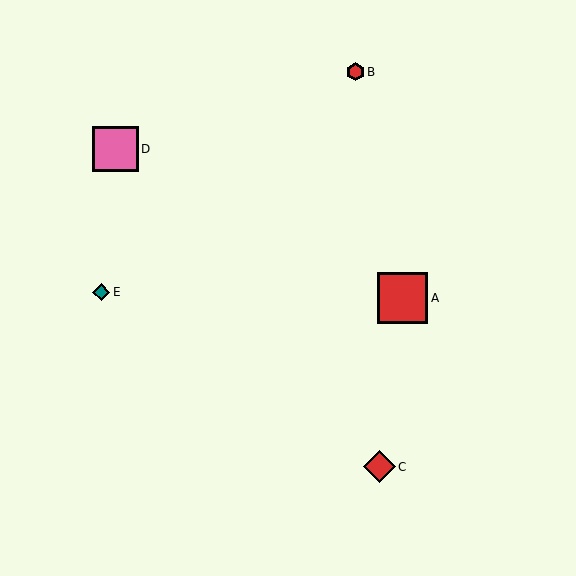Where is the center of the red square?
The center of the red square is at (403, 298).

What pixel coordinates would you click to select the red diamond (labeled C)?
Click at (379, 467) to select the red diamond C.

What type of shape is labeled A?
Shape A is a red square.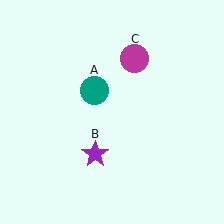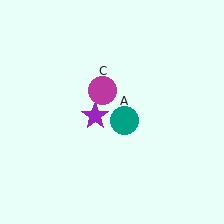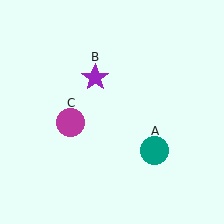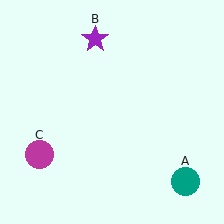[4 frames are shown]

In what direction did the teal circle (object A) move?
The teal circle (object A) moved down and to the right.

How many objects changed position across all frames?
3 objects changed position: teal circle (object A), purple star (object B), magenta circle (object C).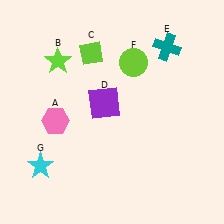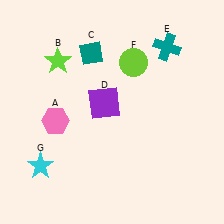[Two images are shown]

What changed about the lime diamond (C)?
In Image 1, C is lime. In Image 2, it changed to teal.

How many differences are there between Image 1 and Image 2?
There is 1 difference between the two images.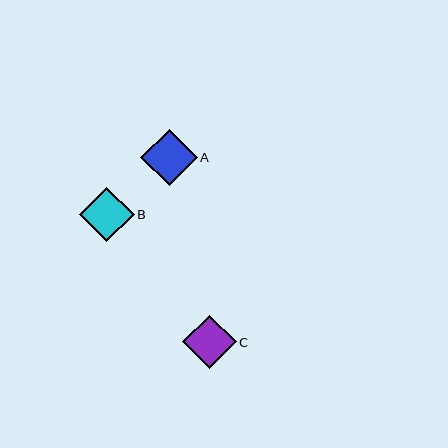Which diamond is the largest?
Diamond A is the largest with a size of approximately 56 pixels.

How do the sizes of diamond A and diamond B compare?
Diamond A and diamond B are approximately the same size.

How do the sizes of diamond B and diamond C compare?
Diamond B and diamond C are approximately the same size.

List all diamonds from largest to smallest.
From largest to smallest: A, B, C.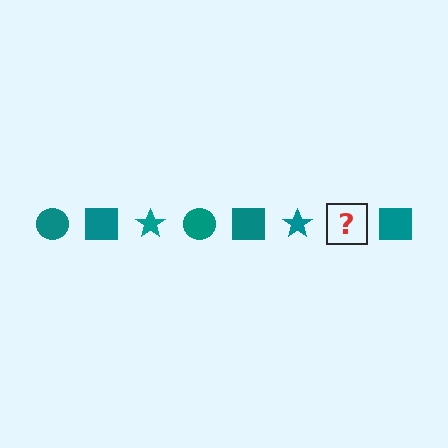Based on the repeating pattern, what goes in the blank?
The blank should be a teal circle.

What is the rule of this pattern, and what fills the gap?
The rule is that the pattern cycles through circle, square, star shapes in teal. The gap should be filled with a teal circle.